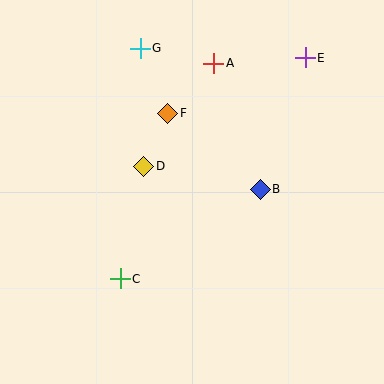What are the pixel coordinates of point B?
Point B is at (260, 189).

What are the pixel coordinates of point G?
Point G is at (140, 48).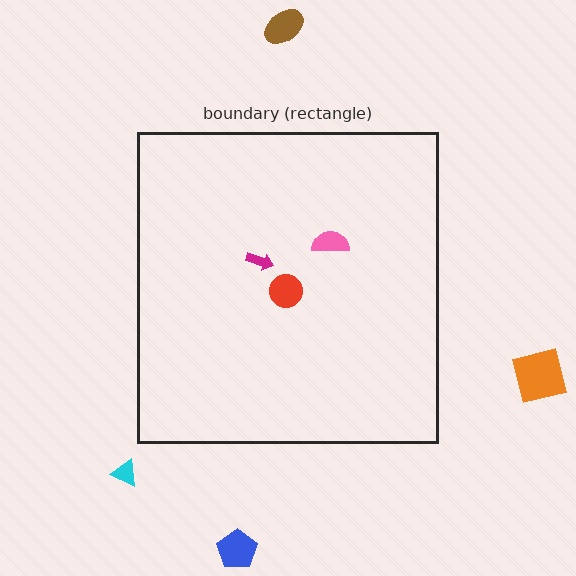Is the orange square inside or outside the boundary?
Outside.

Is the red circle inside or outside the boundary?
Inside.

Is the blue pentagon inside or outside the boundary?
Outside.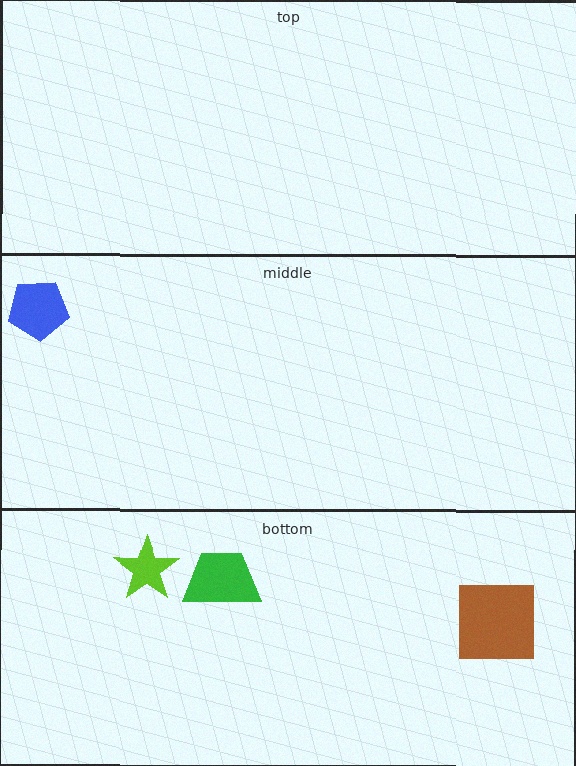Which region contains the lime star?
The bottom region.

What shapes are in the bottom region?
The brown square, the lime star, the green trapezoid.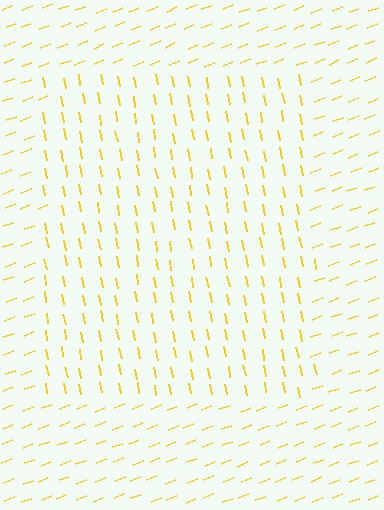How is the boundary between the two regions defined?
The boundary is defined purely by a change in line orientation (approximately 79 degrees difference). All lines are the same color and thickness.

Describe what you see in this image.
The image is filled with small yellow line segments. A rectangle region in the image has lines oriented differently from the surrounding lines, creating a visible texture boundary.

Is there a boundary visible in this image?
Yes, there is a texture boundary formed by a change in line orientation.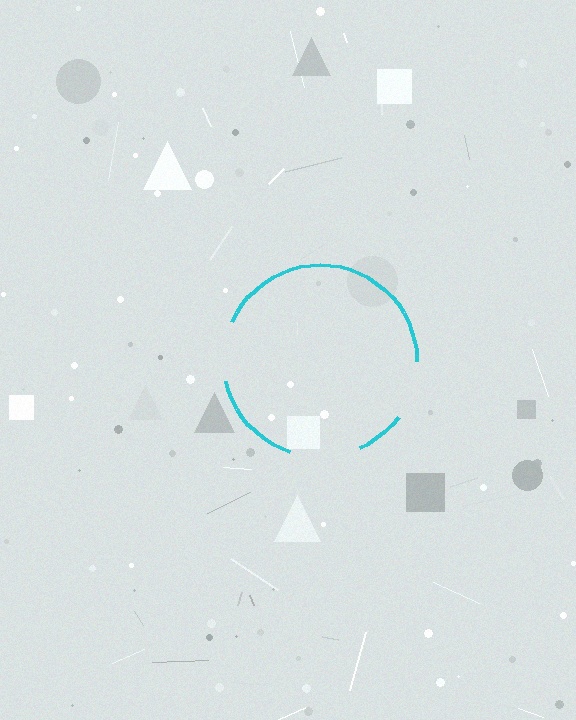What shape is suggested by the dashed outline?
The dashed outline suggests a circle.